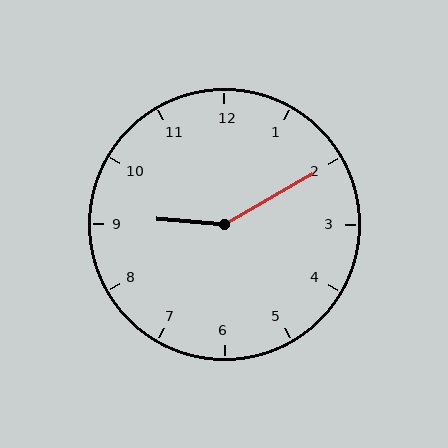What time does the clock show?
9:10.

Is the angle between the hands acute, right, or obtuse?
It is obtuse.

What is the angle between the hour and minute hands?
Approximately 145 degrees.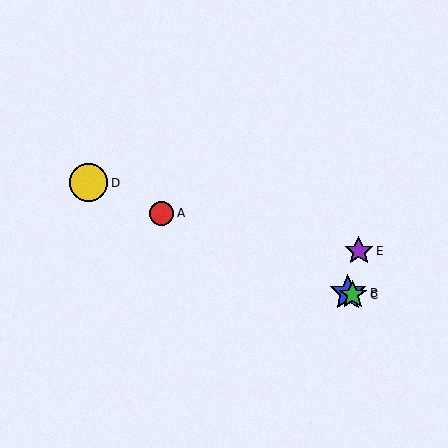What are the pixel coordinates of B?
Object B is at (348, 293).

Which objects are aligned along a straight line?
Objects A, B, C, D are aligned along a straight line.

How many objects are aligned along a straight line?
4 objects (A, B, C, D) are aligned along a straight line.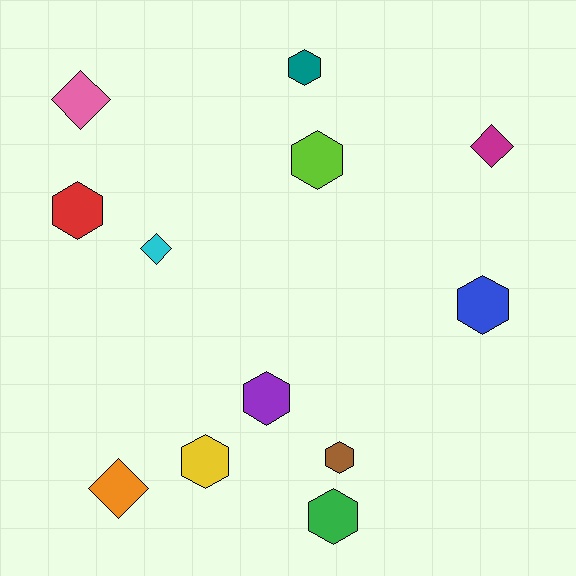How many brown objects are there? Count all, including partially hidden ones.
There is 1 brown object.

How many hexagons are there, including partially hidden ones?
There are 8 hexagons.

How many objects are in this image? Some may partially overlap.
There are 12 objects.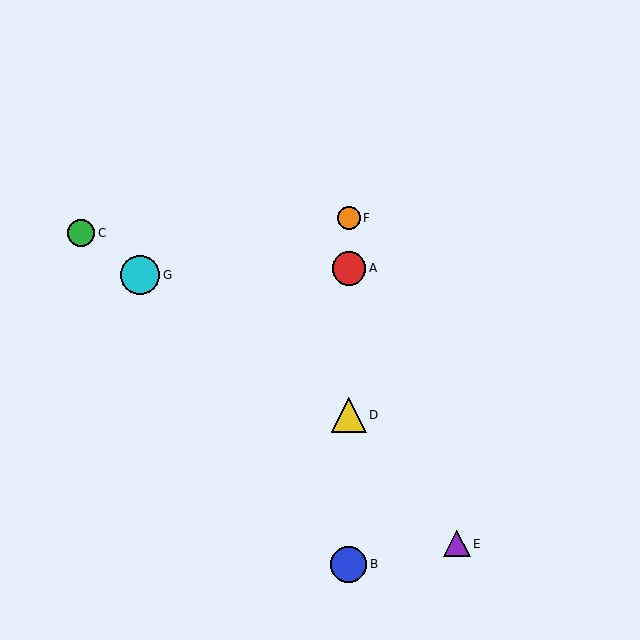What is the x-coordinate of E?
Object E is at x≈457.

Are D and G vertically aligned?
No, D is at x≈349 and G is at x≈140.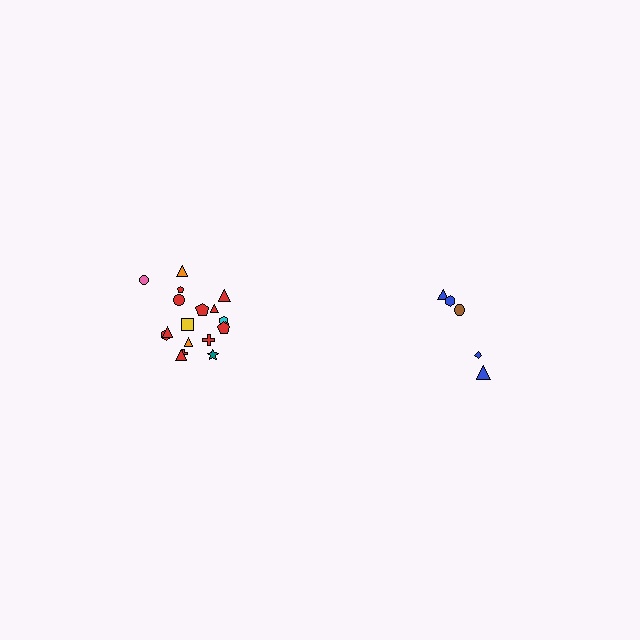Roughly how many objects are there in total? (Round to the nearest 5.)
Roughly 25 objects in total.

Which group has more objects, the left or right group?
The left group.